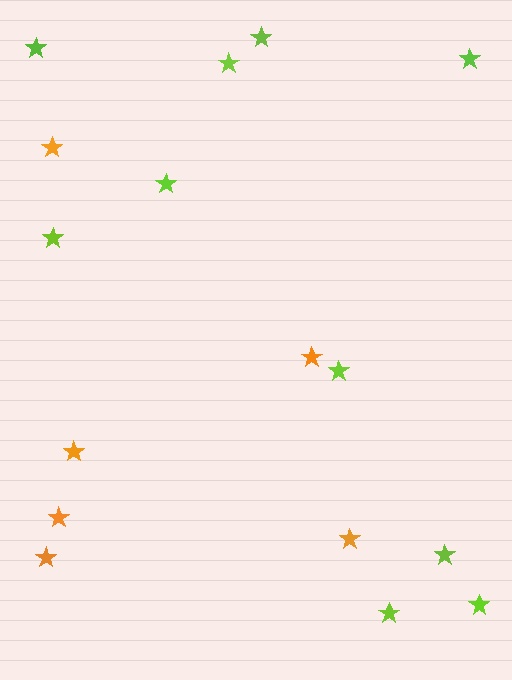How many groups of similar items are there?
There are 2 groups: one group of orange stars (6) and one group of lime stars (10).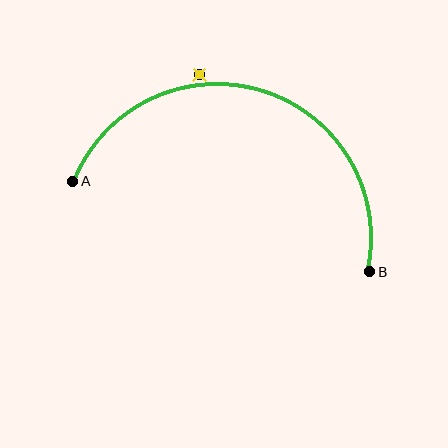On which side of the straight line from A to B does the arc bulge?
The arc bulges above the straight line connecting A and B.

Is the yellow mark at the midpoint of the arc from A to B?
No — the yellow mark does not lie on the arc at all. It sits slightly outside the curve.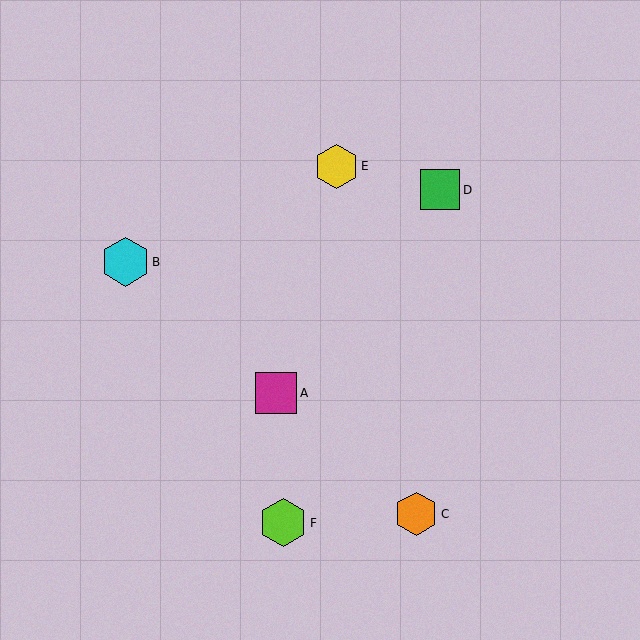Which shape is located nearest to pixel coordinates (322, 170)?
The yellow hexagon (labeled E) at (336, 166) is nearest to that location.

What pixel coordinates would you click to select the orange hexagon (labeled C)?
Click at (416, 514) to select the orange hexagon C.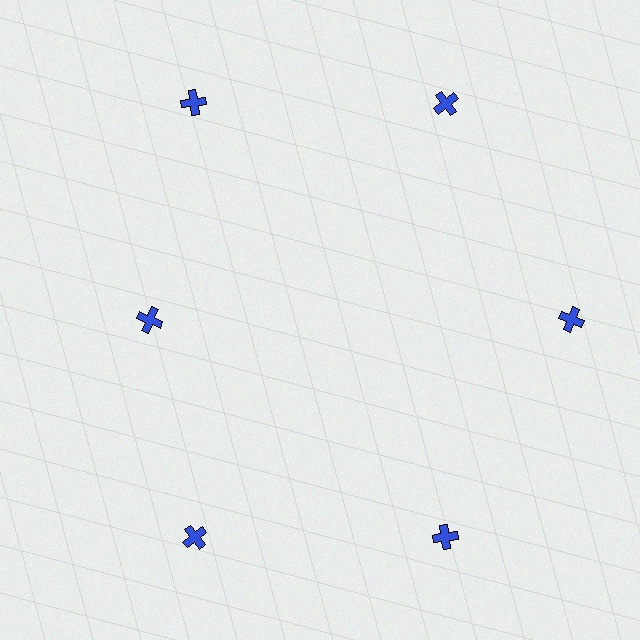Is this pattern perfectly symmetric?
No. The 6 blue crosses are arranged in a ring, but one element near the 9 o'clock position is pulled inward toward the center, breaking the 6-fold rotational symmetry.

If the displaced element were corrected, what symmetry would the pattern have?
It would have 6-fold rotational symmetry — the pattern would map onto itself every 60 degrees.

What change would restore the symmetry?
The symmetry would be restored by moving it outward, back onto the ring so that all 6 crosses sit at equal angles and equal distance from the center.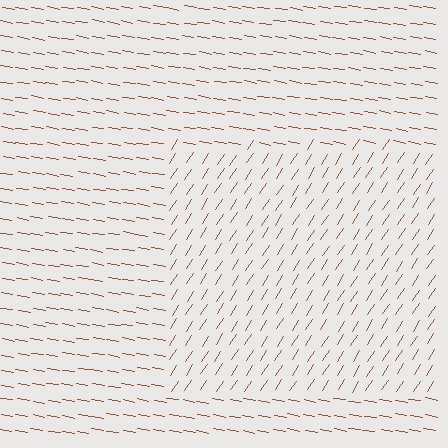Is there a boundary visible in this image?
Yes, there is a texture boundary formed by a change in line orientation.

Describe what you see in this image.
The image is filled with small brown line segments. A rectangle region in the image has lines oriented differently from the surrounding lines, creating a visible texture boundary.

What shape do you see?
I see a rectangle.